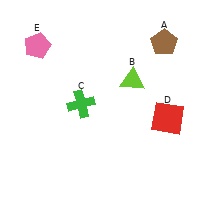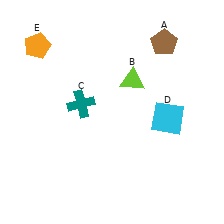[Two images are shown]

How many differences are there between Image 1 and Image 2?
There are 3 differences between the two images.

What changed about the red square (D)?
In Image 1, D is red. In Image 2, it changed to cyan.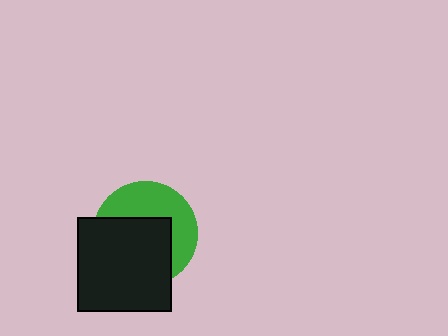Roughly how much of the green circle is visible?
About half of it is visible (roughly 45%).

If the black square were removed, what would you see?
You would see the complete green circle.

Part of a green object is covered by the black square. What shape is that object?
It is a circle.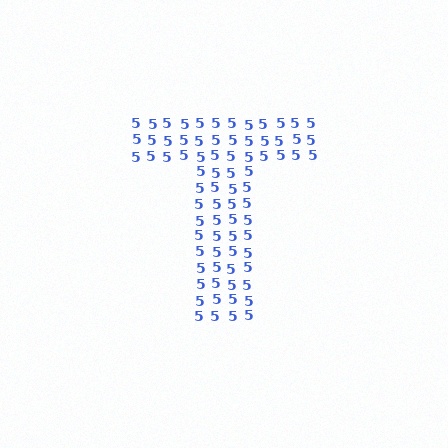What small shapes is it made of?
It is made of small digit 5's.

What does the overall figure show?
The overall figure shows the letter T.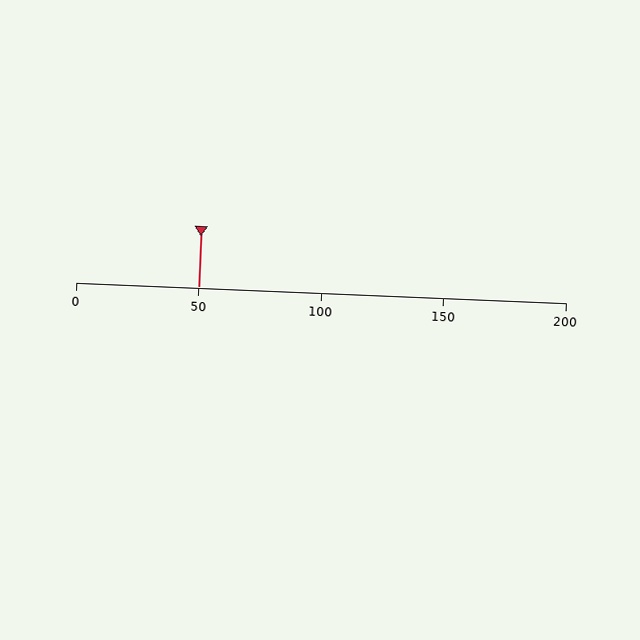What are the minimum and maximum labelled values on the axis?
The axis runs from 0 to 200.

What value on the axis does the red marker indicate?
The marker indicates approximately 50.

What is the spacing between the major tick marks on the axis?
The major ticks are spaced 50 apart.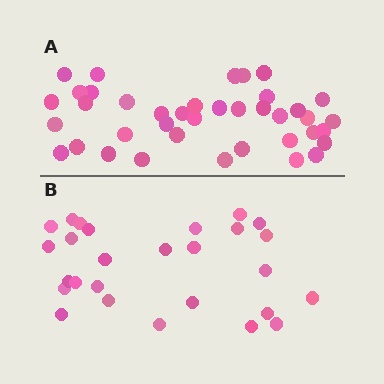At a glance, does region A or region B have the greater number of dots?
Region A (the top region) has more dots.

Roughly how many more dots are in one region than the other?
Region A has roughly 12 or so more dots than region B.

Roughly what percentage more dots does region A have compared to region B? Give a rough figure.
About 45% more.